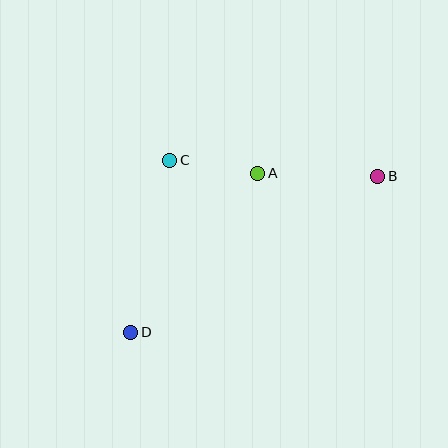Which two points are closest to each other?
Points A and C are closest to each other.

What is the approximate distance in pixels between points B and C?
The distance between B and C is approximately 208 pixels.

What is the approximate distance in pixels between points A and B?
The distance between A and B is approximately 120 pixels.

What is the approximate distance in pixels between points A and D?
The distance between A and D is approximately 204 pixels.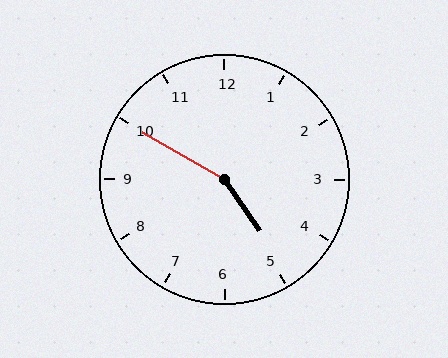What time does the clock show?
4:50.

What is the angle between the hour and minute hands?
Approximately 155 degrees.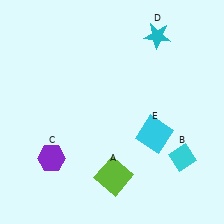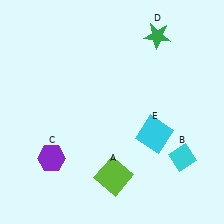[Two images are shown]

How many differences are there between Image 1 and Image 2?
There is 1 difference between the two images.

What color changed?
The star (D) changed from cyan in Image 1 to green in Image 2.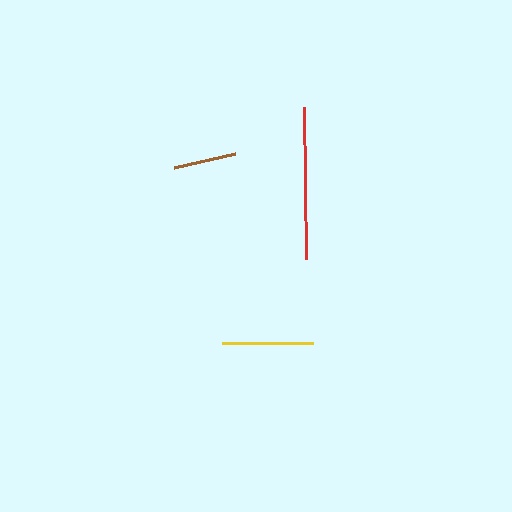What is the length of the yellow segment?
The yellow segment is approximately 91 pixels long.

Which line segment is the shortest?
The brown line is the shortest at approximately 63 pixels.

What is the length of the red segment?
The red segment is approximately 152 pixels long.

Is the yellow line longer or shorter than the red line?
The red line is longer than the yellow line.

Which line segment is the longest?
The red line is the longest at approximately 152 pixels.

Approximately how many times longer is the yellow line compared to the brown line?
The yellow line is approximately 1.5 times the length of the brown line.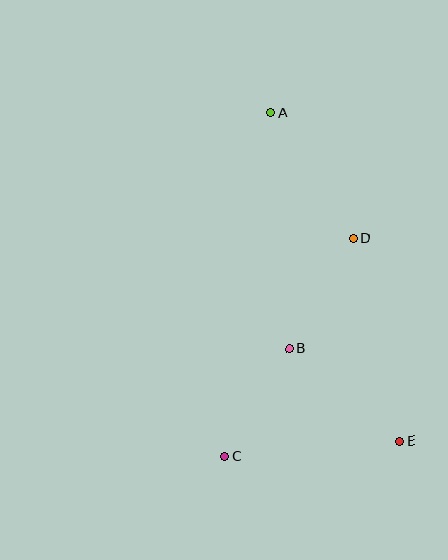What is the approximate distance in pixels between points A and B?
The distance between A and B is approximately 237 pixels.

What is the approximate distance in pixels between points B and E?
The distance between B and E is approximately 144 pixels.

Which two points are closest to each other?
Points B and C are closest to each other.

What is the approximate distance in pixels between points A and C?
The distance between A and C is approximately 347 pixels.